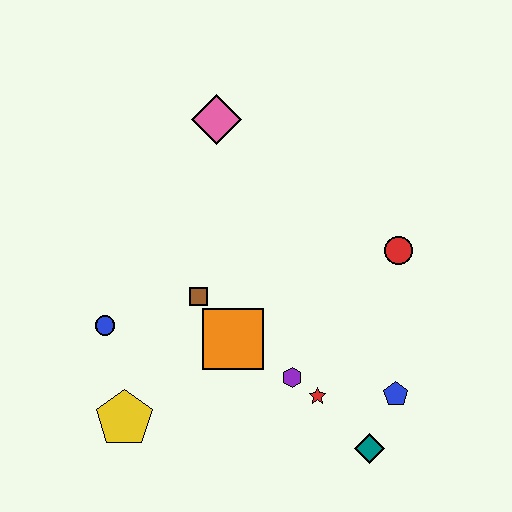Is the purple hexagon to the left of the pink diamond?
No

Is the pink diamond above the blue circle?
Yes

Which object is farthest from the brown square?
The teal diamond is farthest from the brown square.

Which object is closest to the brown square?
The orange square is closest to the brown square.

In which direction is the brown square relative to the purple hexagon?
The brown square is to the left of the purple hexagon.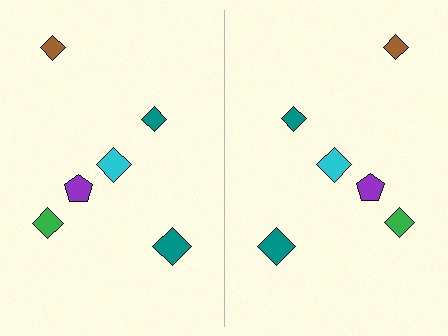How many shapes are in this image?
There are 12 shapes in this image.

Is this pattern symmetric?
Yes, this pattern has bilateral (reflection) symmetry.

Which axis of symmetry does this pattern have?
The pattern has a vertical axis of symmetry running through the center of the image.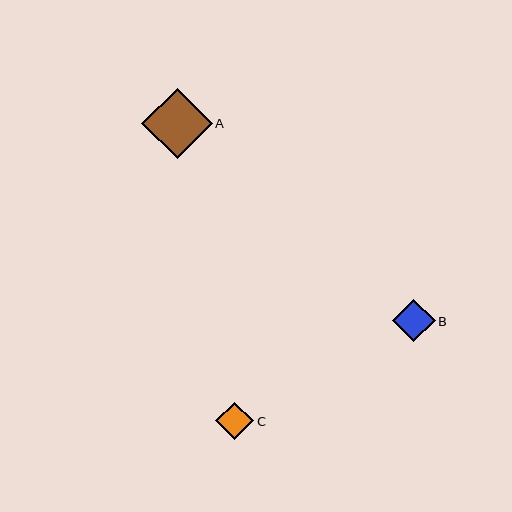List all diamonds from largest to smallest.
From largest to smallest: A, B, C.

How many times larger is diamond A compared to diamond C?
Diamond A is approximately 1.9 times the size of diamond C.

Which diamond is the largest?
Diamond A is the largest with a size of approximately 70 pixels.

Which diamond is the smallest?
Diamond C is the smallest with a size of approximately 38 pixels.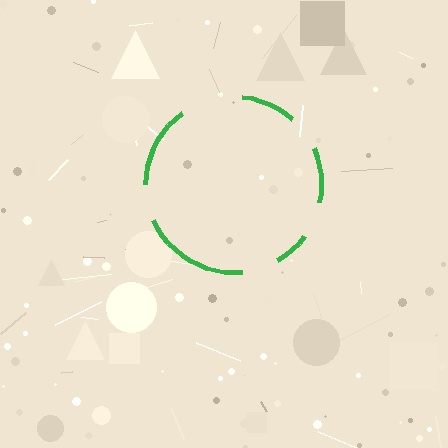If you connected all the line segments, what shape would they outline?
They would outline a circle.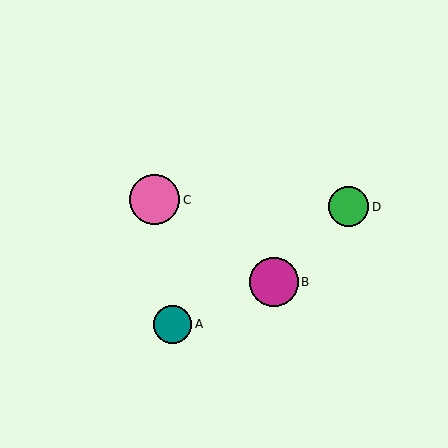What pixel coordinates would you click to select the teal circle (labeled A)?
Click at (173, 324) to select the teal circle A.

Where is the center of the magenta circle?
The center of the magenta circle is at (274, 282).